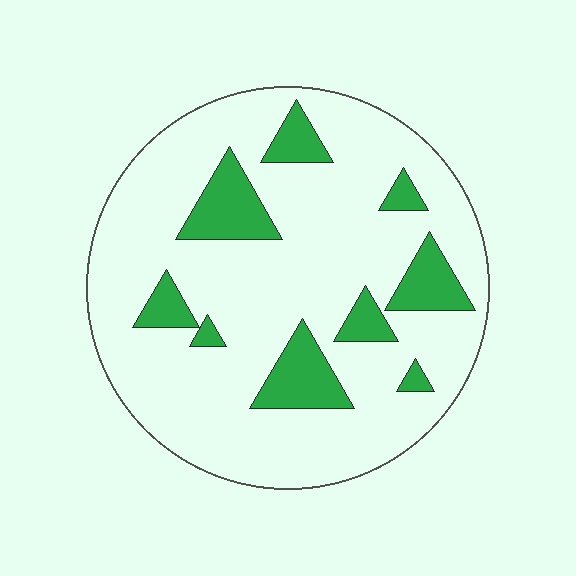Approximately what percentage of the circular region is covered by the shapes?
Approximately 20%.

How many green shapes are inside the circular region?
9.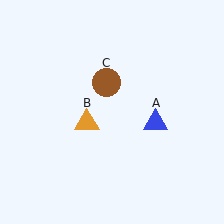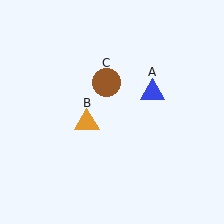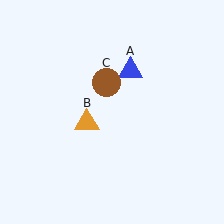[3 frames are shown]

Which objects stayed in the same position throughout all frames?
Orange triangle (object B) and brown circle (object C) remained stationary.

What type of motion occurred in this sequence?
The blue triangle (object A) rotated counterclockwise around the center of the scene.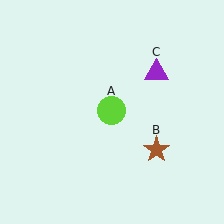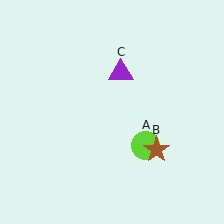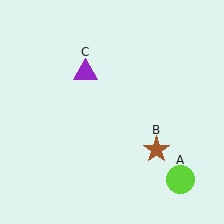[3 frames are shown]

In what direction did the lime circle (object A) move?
The lime circle (object A) moved down and to the right.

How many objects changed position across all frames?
2 objects changed position: lime circle (object A), purple triangle (object C).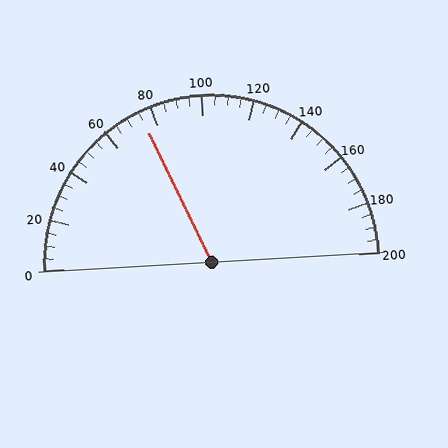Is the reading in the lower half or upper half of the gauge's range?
The reading is in the lower half of the range (0 to 200).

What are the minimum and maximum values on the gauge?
The gauge ranges from 0 to 200.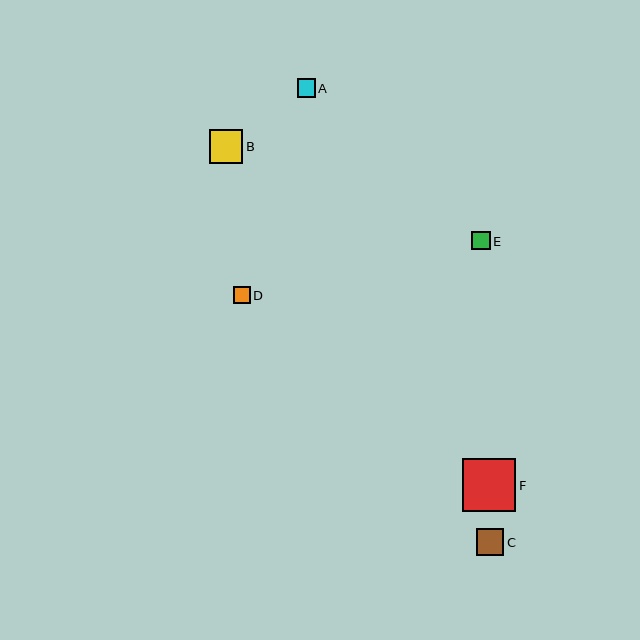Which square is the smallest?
Square D is the smallest with a size of approximately 17 pixels.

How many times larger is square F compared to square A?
Square F is approximately 2.9 times the size of square A.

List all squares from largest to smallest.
From largest to smallest: F, B, C, E, A, D.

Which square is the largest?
Square F is the largest with a size of approximately 53 pixels.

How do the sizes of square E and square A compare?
Square E and square A are approximately the same size.